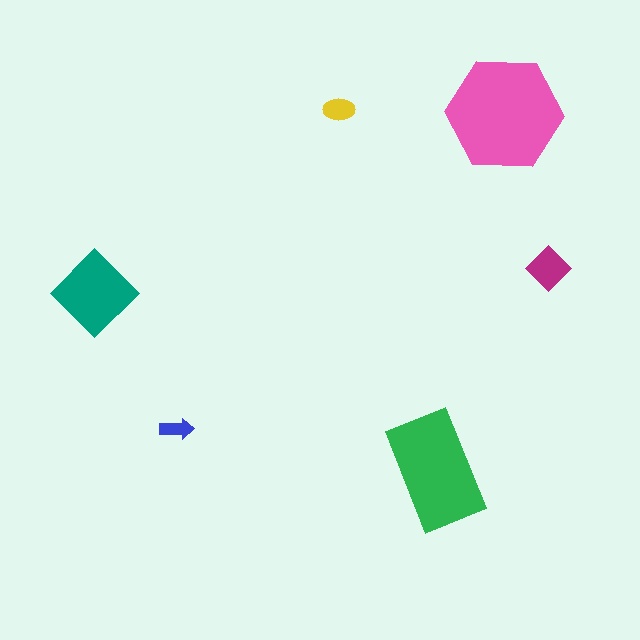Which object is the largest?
The pink hexagon.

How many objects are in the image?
There are 6 objects in the image.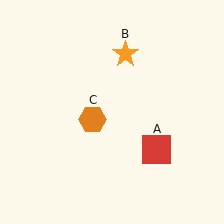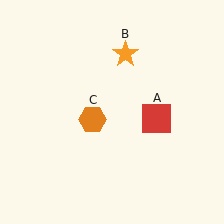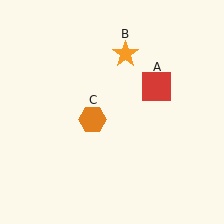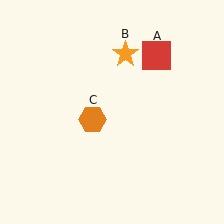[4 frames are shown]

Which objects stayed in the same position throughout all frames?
Orange star (object B) and orange hexagon (object C) remained stationary.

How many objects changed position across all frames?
1 object changed position: red square (object A).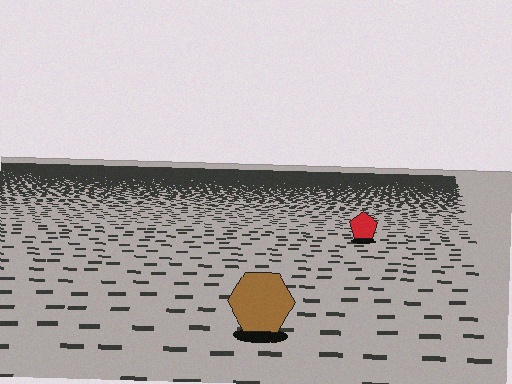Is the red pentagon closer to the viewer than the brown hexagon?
No. The brown hexagon is closer — you can tell from the texture gradient: the ground texture is coarser near it.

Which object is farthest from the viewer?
The red pentagon is farthest from the viewer. It appears smaller and the ground texture around it is denser.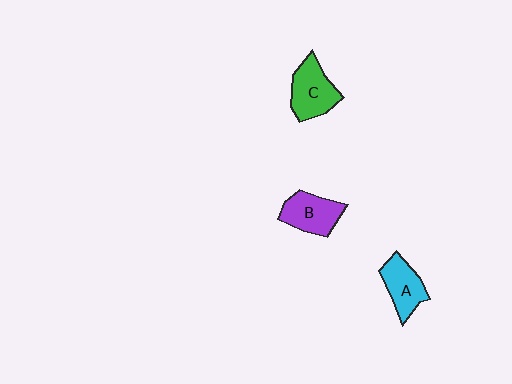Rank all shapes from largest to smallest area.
From largest to smallest: C (green), B (purple), A (cyan).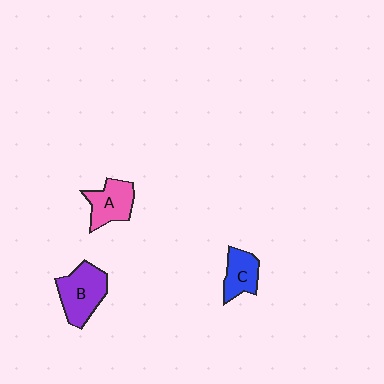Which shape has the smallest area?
Shape C (blue).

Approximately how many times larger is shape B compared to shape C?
Approximately 1.5 times.